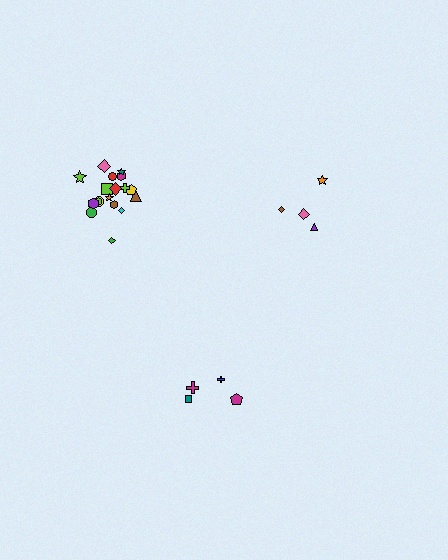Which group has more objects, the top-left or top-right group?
The top-left group.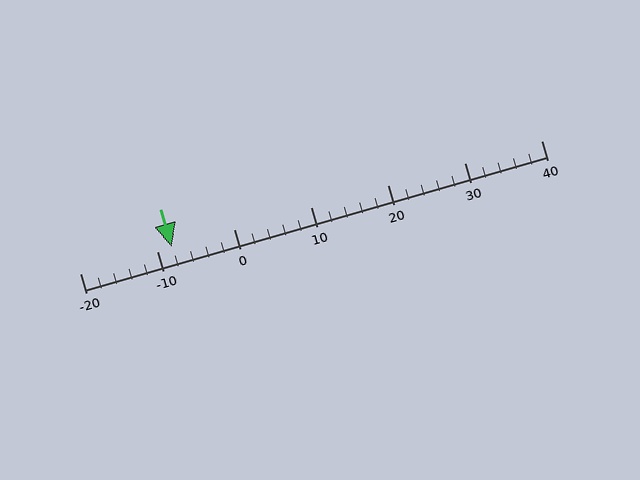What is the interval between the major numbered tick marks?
The major tick marks are spaced 10 units apart.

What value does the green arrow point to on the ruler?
The green arrow points to approximately -8.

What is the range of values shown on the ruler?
The ruler shows values from -20 to 40.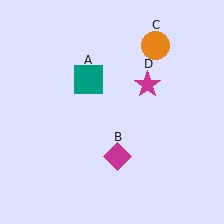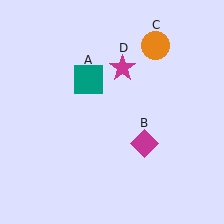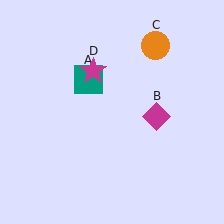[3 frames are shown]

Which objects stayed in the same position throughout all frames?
Teal square (object A) and orange circle (object C) remained stationary.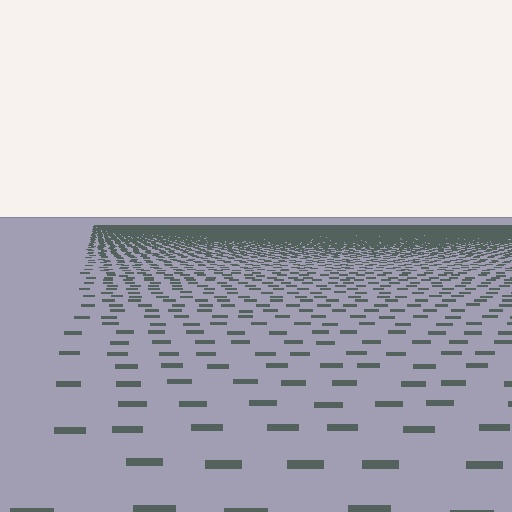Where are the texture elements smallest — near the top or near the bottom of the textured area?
Near the top.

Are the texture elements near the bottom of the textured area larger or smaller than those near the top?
Larger. Near the bottom, elements are closer to the viewer and appear at a bigger on-screen size.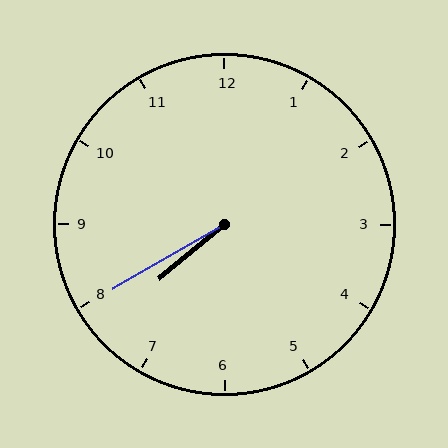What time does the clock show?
7:40.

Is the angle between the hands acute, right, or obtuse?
It is acute.